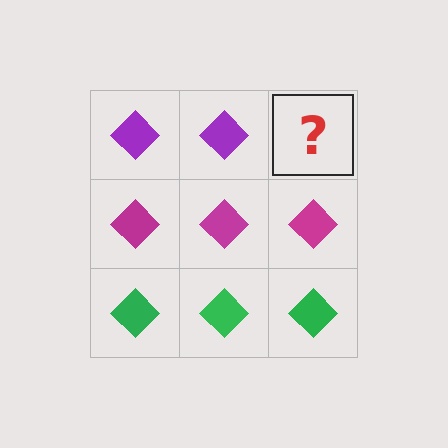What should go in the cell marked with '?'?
The missing cell should contain a purple diamond.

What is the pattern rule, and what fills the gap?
The rule is that each row has a consistent color. The gap should be filled with a purple diamond.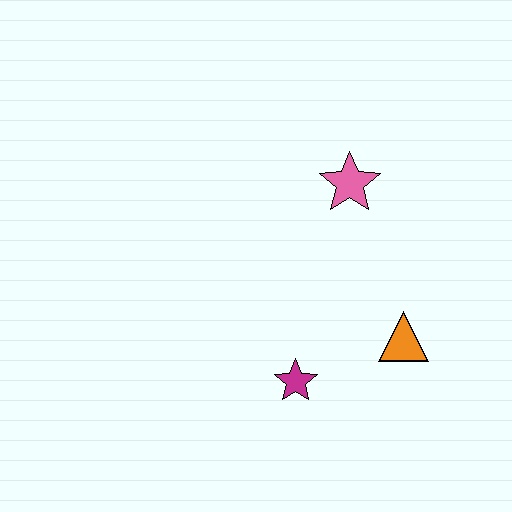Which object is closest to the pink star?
The orange triangle is closest to the pink star.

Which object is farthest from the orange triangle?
The pink star is farthest from the orange triangle.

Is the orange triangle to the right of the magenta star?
Yes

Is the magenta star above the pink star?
No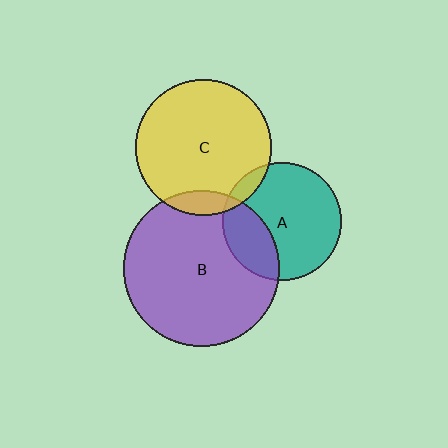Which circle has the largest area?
Circle B (purple).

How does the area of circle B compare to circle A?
Approximately 1.7 times.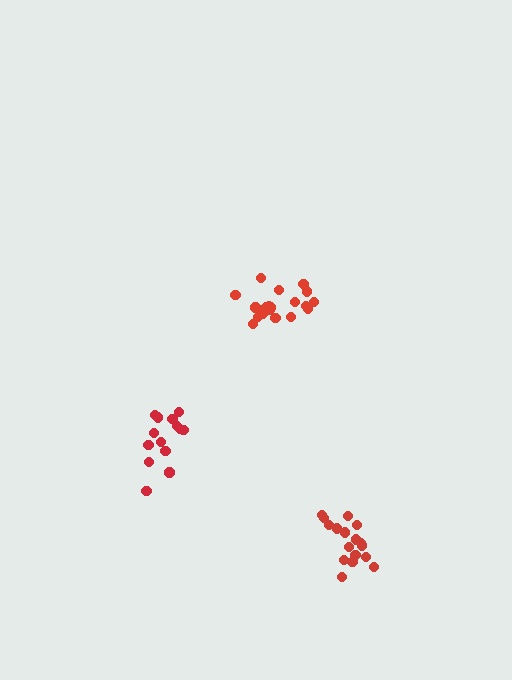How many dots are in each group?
Group 1: 19 dots, Group 2: 14 dots, Group 3: 17 dots (50 total).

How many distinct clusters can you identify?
There are 3 distinct clusters.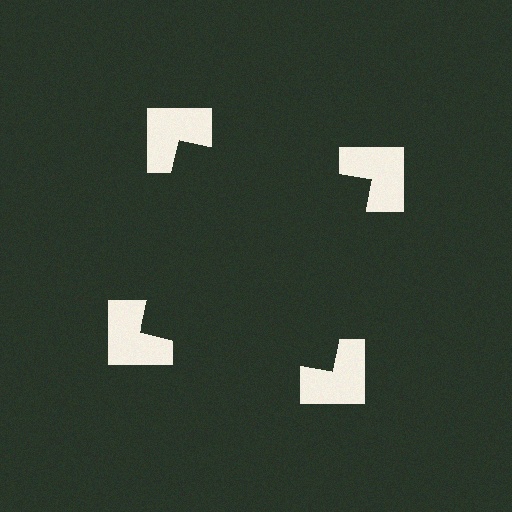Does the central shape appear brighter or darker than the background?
It typically appears slightly darker than the background, even though no actual brightness change is drawn.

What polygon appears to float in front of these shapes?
An illusory square — its edges are inferred from the aligned wedge cuts in the notched squares, not physically drawn.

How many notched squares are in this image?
There are 4 — one at each vertex of the illusory square.